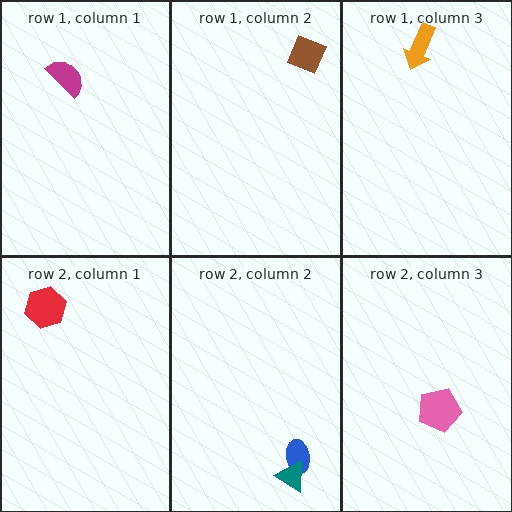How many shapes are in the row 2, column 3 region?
1.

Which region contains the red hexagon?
The row 2, column 1 region.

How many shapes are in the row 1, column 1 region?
1.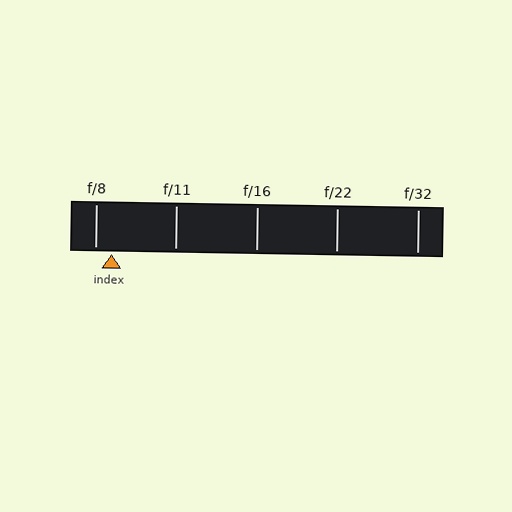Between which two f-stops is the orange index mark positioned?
The index mark is between f/8 and f/11.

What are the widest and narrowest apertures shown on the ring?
The widest aperture shown is f/8 and the narrowest is f/32.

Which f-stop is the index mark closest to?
The index mark is closest to f/8.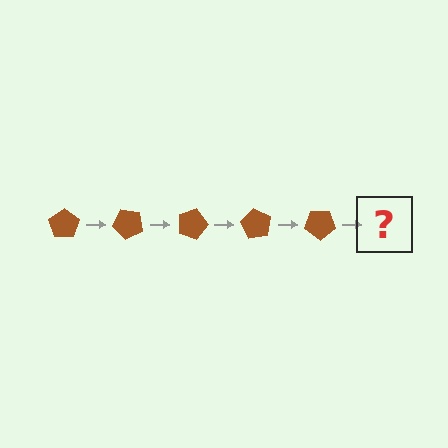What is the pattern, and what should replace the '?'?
The pattern is that the pentagon rotates 45 degrees each step. The '?' should be a brown pentagon rotated 225 degrees.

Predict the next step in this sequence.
The next step is a brown pentagon rotated 225 degrees.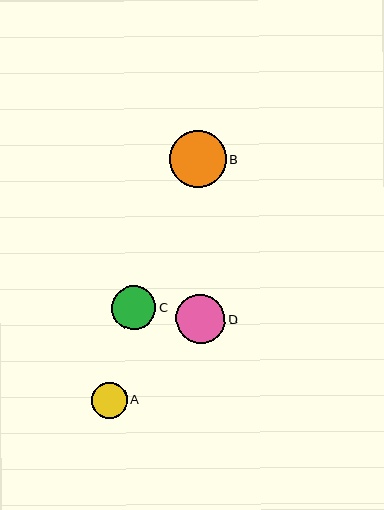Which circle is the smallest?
Circle A is the smallest with a size of approximately 35 pixels.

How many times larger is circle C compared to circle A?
Circle C is approximately 1.3 times the size of circle A.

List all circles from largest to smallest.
From largest to smallest: B, D, C, A.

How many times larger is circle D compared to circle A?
Circle D is approximately 1.4 times the size of circle A.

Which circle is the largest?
Circle B is the largest with a size of approximately 57 pixels.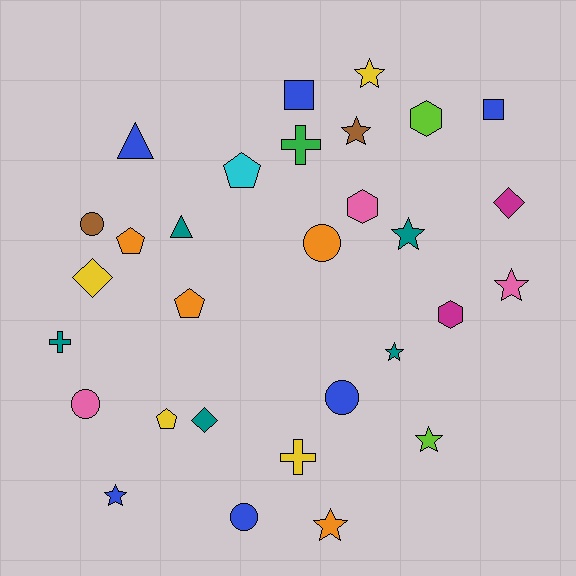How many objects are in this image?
There are 30 objects.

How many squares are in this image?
There are 2 squares.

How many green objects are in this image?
There is 1 green object.